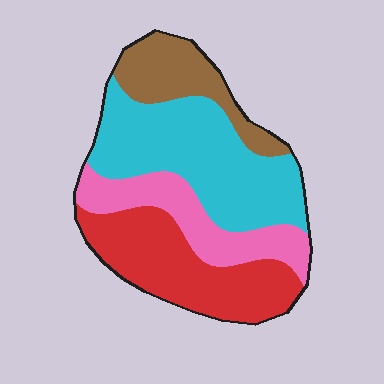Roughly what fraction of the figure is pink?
Pink covers 19% of the figure.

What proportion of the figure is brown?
Brown covers 16% of the figure.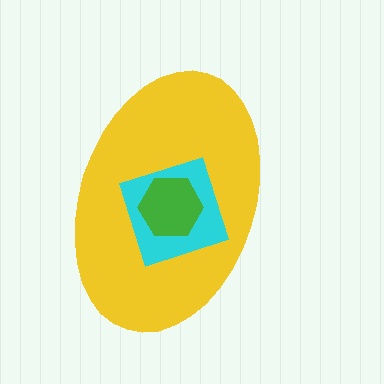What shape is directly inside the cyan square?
The green hexagon.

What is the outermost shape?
The yellow ellipse.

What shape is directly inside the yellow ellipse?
The cyan square.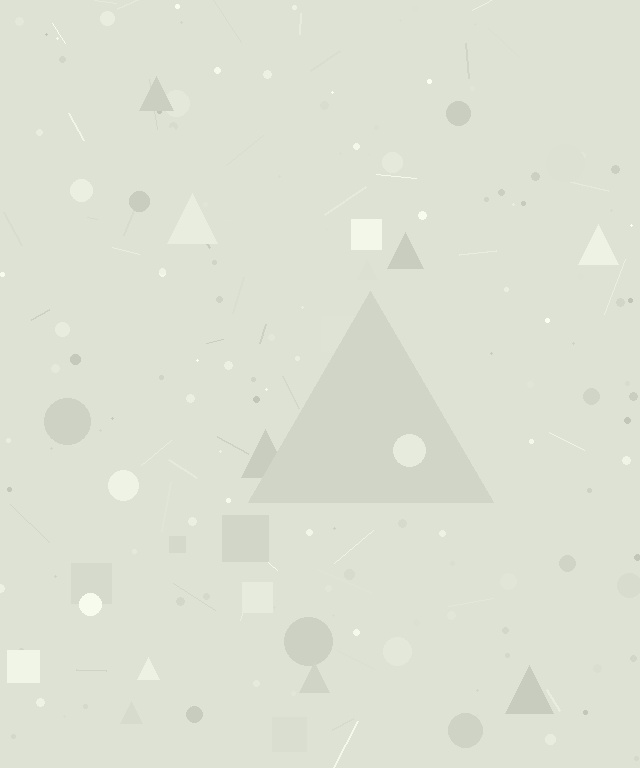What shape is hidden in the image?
A triangle is hidden in the image.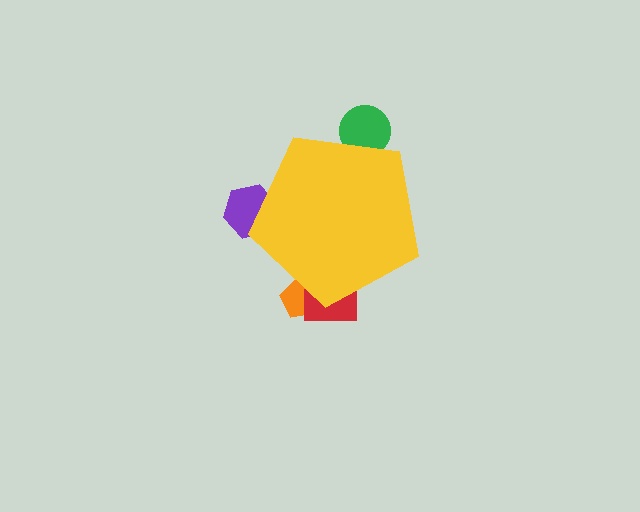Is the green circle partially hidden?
Yes, the green circle is partially hidden behind the yellow pentagon.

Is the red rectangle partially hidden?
Yes, the red rectangle is partially hidden behind the yellow pentagon.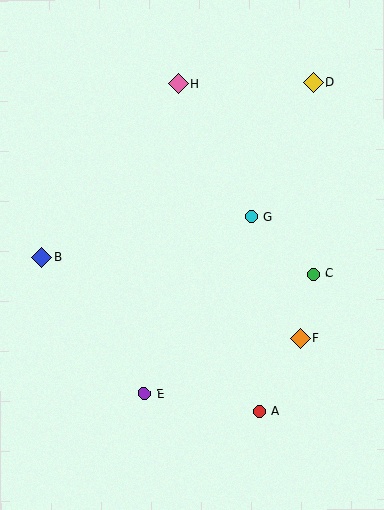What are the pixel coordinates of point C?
Point C is at (313, 274).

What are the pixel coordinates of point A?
Point A is at (259, 411).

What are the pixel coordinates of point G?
Point G is at (251, 216).